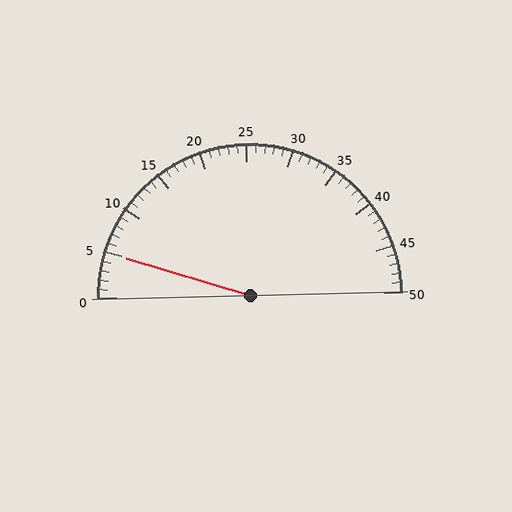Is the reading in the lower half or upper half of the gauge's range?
The reading is in the lower half of the range (0 to 50).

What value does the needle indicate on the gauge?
The needle indicates approximately 5.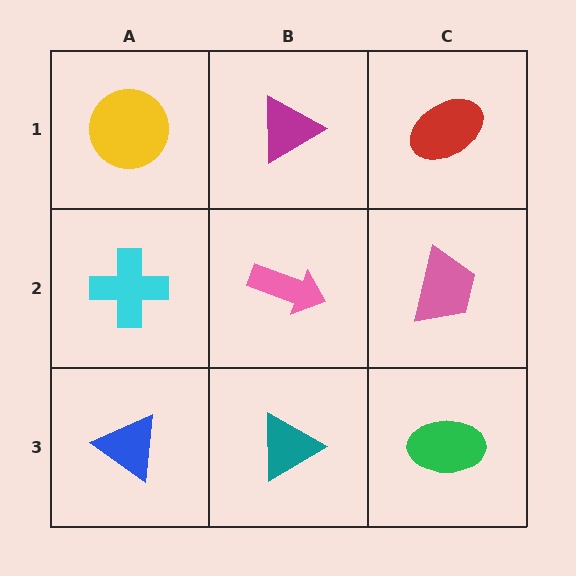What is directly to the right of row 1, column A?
A magenta triangle.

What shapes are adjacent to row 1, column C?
A pink trapezoid (row 2, column C), a magenta triangle (row 1, column B).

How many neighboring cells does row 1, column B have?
3.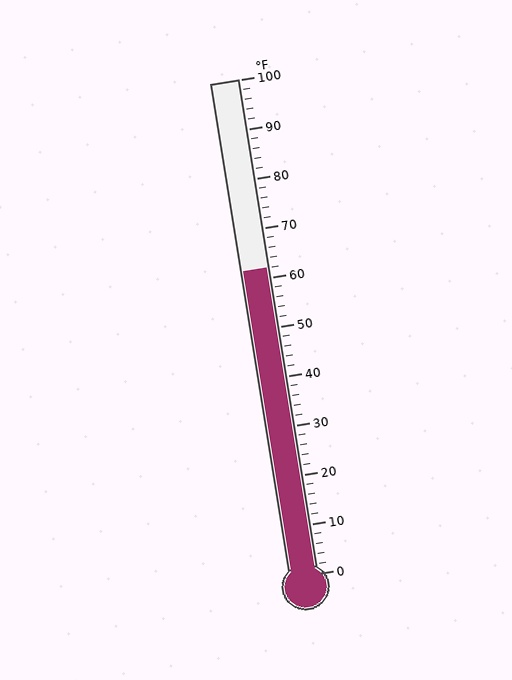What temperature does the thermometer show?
The thermometer shows approximately 62°F.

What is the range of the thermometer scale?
The thermometer scale ranges from 0°F to 100°F.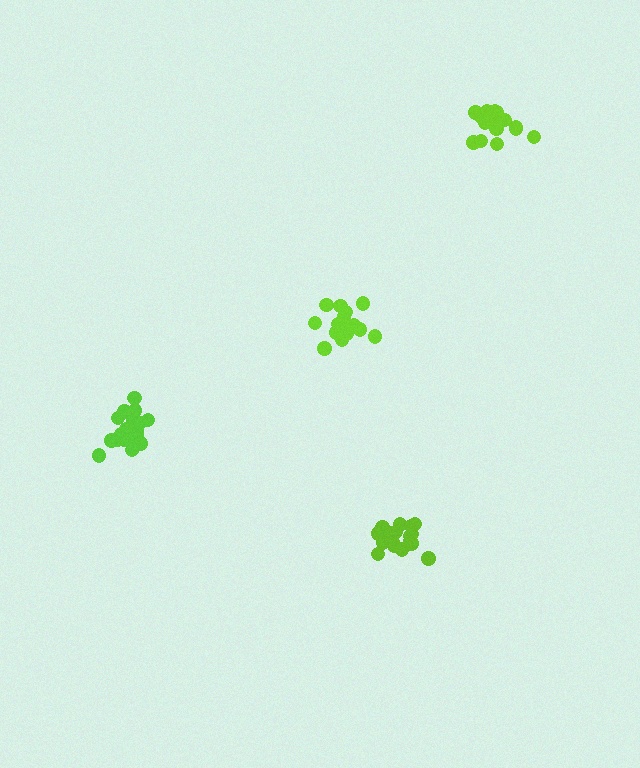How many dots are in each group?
Group 1: 19 dots, Group 2: 18 dots, Group 3: 16 dots, Group 4: 20 dots (73 total).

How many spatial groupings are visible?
There are 4 spatial groupings.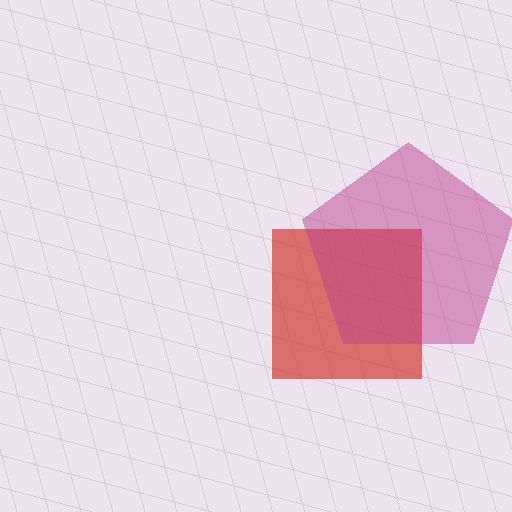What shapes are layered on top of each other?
The layered shapes are: a red square, a magenta pentagon.